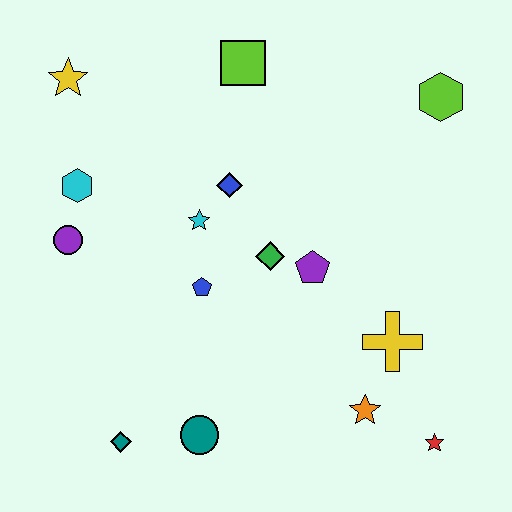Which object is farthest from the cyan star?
The red star is farthest from the cyan star.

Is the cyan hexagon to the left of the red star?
Yes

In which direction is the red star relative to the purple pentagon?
The red star is below the purple pentagon.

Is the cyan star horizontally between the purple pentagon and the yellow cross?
No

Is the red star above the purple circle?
No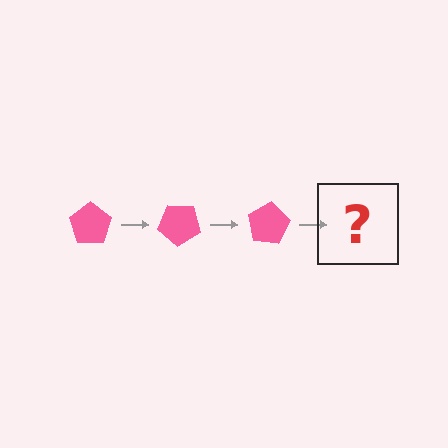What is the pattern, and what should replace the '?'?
The pattern is that the pentagon rotates 40 degrees each step. The '?' should be a pink pentagon rotated 120 degrees.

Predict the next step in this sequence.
The next step is a pink pentagon rotated 120 degrees.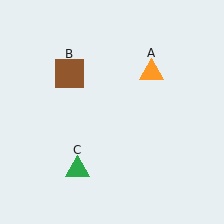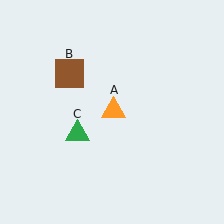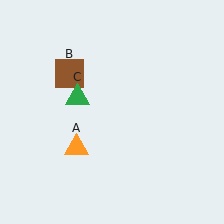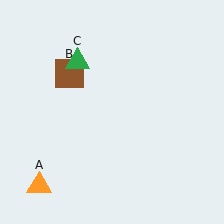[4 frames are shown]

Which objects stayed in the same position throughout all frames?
Brown square (object B) remained stationary.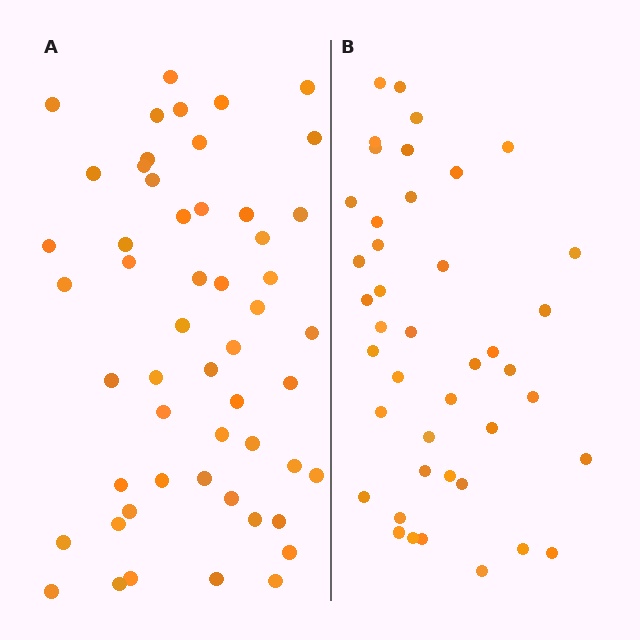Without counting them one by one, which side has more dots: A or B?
Region A (the left region) has more dots.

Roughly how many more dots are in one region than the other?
Region A has roughly 12 or so more dots than region B.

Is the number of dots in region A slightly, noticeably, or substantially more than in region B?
Region A has noticeably more, but not dramatically so. The ratio is roughly 1.3 to 1.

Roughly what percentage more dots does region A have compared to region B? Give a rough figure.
About 25% more.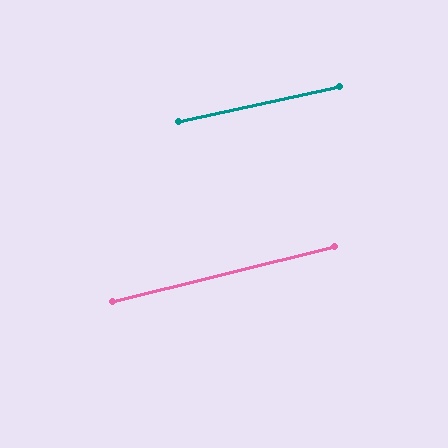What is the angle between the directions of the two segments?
Approximately 2 degrees.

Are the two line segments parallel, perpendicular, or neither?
Parallel — their directions differ by only 1.8°.